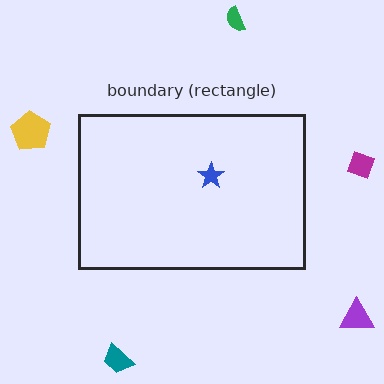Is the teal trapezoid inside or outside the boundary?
Outside.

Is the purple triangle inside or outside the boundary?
Outside.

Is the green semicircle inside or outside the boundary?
Outside.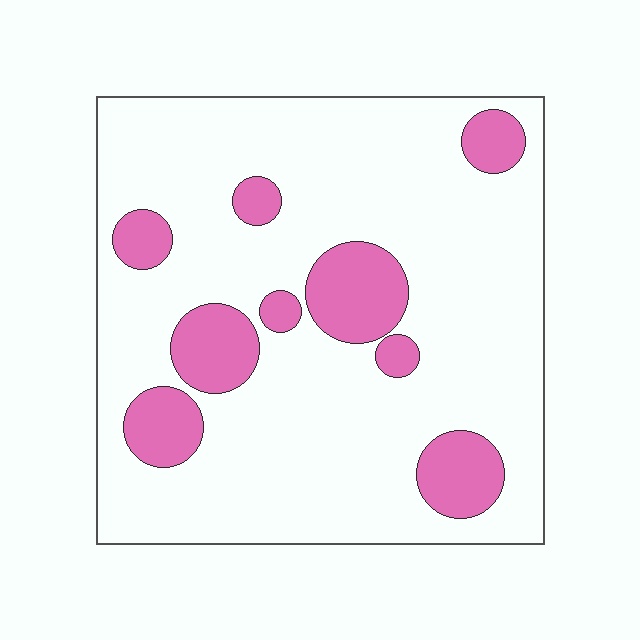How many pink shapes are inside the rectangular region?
9.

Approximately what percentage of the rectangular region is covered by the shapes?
Approximately 20%.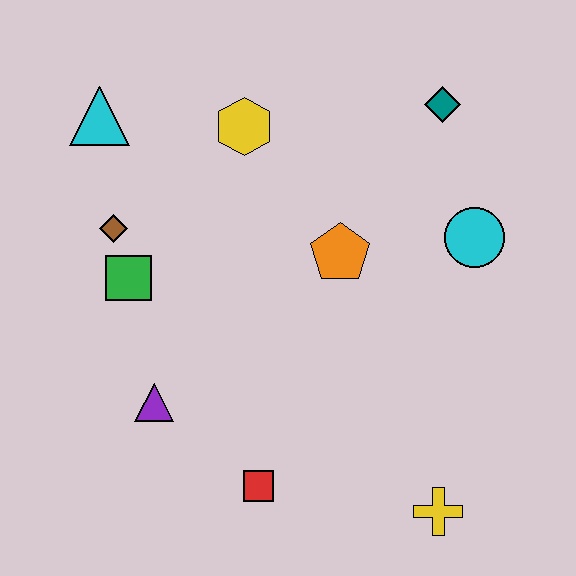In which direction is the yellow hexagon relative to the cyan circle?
The yellow hexagon is to the left of the cyan circle.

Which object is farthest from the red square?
The teal diamond is farthest from the red square.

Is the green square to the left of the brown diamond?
No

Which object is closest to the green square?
The brown diamond is closest to the green square.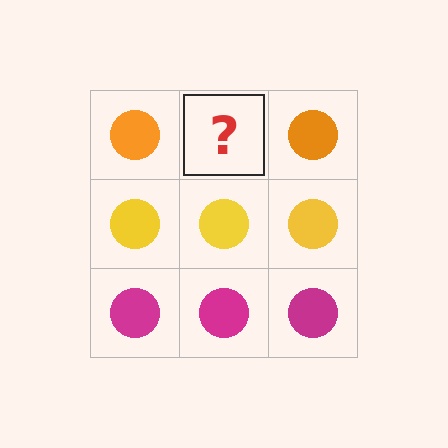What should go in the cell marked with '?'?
The missing cell should contain an orange circle.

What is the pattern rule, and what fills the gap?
The rule is that each row has a consistent color. The gap should be filled with an orange circle.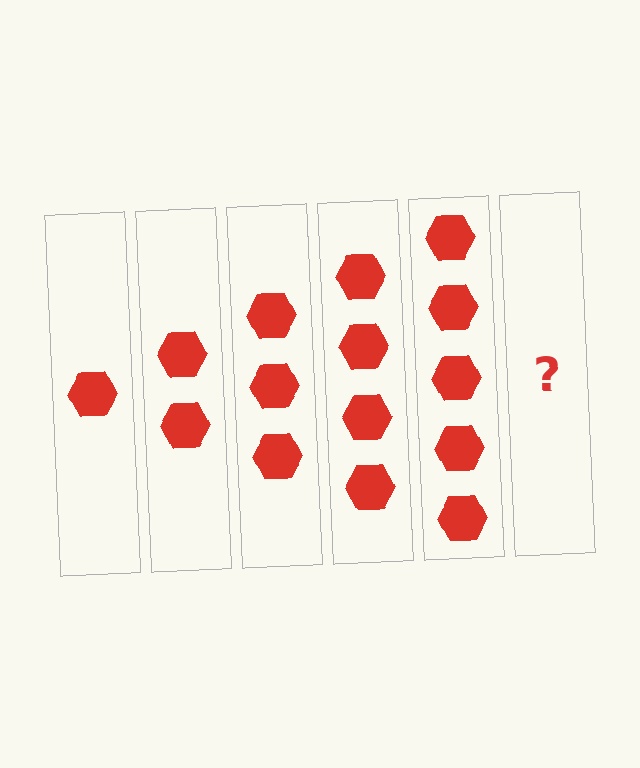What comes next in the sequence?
The next element should be 6 hexagons.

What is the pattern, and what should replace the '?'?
The pattern is that each step adds one more hexagon. The '?' should be 6 hexagons.